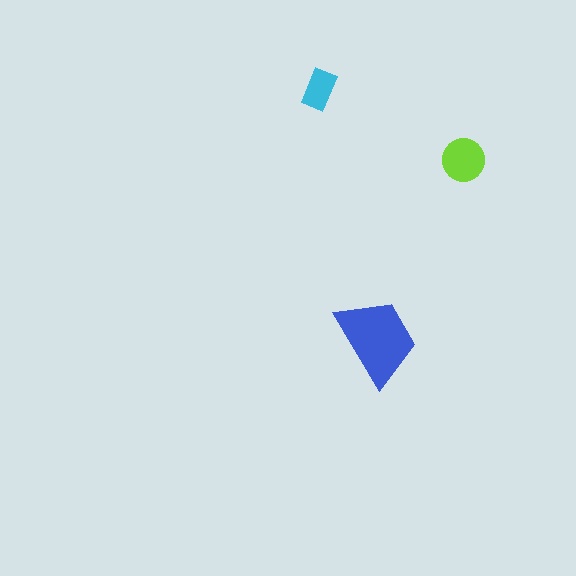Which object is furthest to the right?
The lime circle is rightmost.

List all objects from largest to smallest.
The blue trapezoid, the lime circle, the cyan rectangle.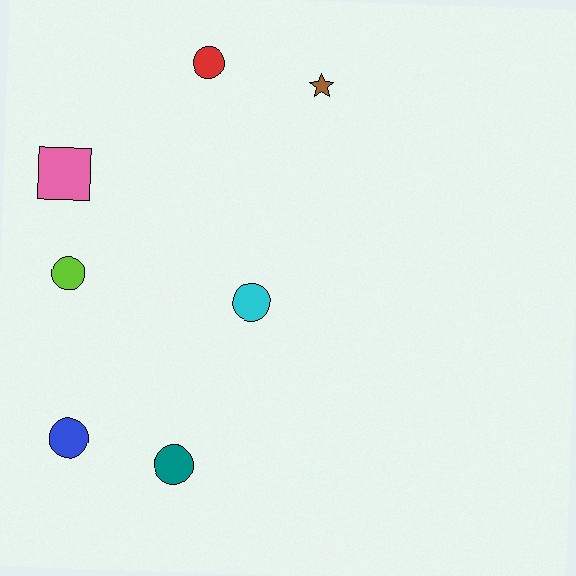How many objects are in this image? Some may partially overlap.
There are 7 objects.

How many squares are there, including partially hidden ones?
There is 1 square.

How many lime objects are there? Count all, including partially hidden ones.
There is 1 lime object.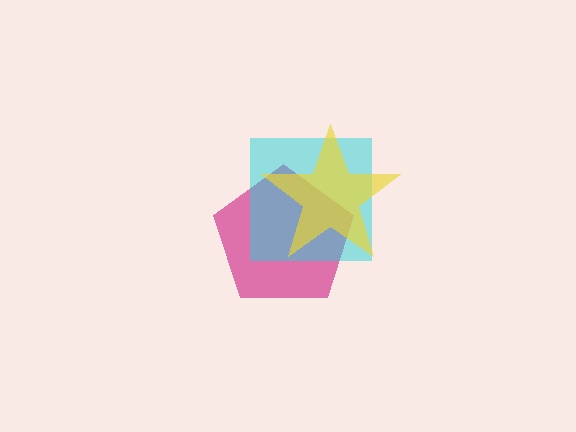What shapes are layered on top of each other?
The layered shapes are: a magenta pentagon, a cyan square, a yellow star.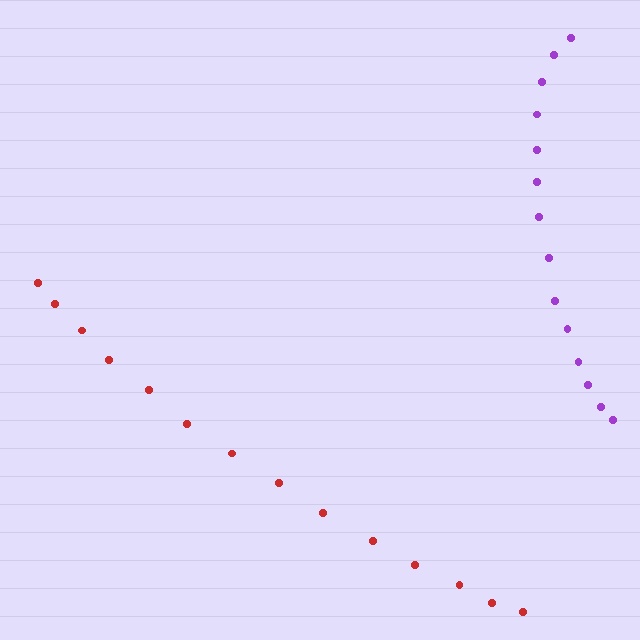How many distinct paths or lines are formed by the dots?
There are 2 distinct paths.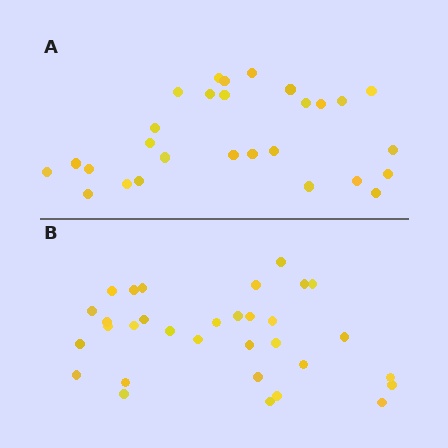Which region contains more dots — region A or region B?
Region B (the bottom region) has more dots.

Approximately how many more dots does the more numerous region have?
Region B has about 4 more dots than region A.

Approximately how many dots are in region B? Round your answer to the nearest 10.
About 30 dots. (The exact count is 32, which rounds to 30.)